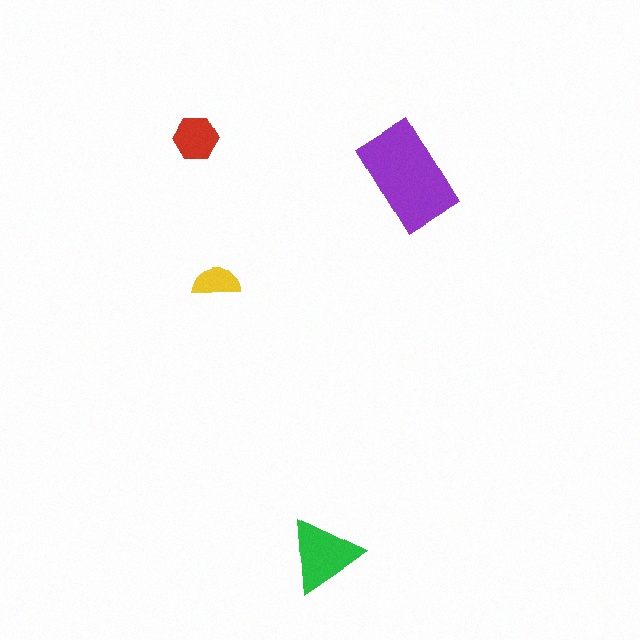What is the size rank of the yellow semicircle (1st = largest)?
4th.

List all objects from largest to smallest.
The purple rectangle, the green triangle, the red hexagon, the yellow semicircle.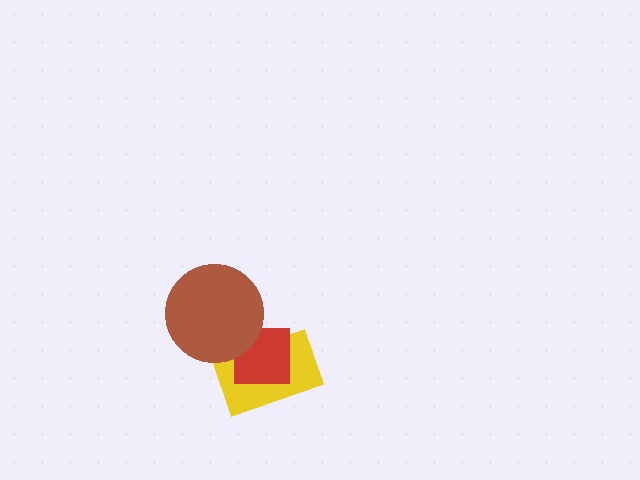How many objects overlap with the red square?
2 objects overlap with the red square.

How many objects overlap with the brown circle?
2 objects overlap with the brown circle.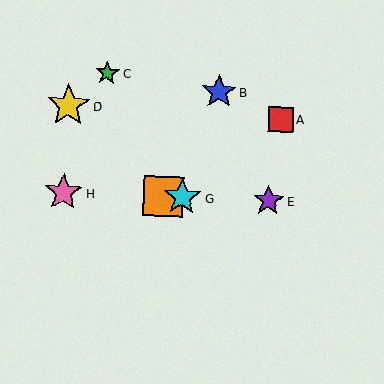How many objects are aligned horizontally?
4 objects (E, F, G, H) are aligned horizontally.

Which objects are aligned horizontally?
Objects E, F, G, H are aligned horizontally.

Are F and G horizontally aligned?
Yes, both are at y≈196.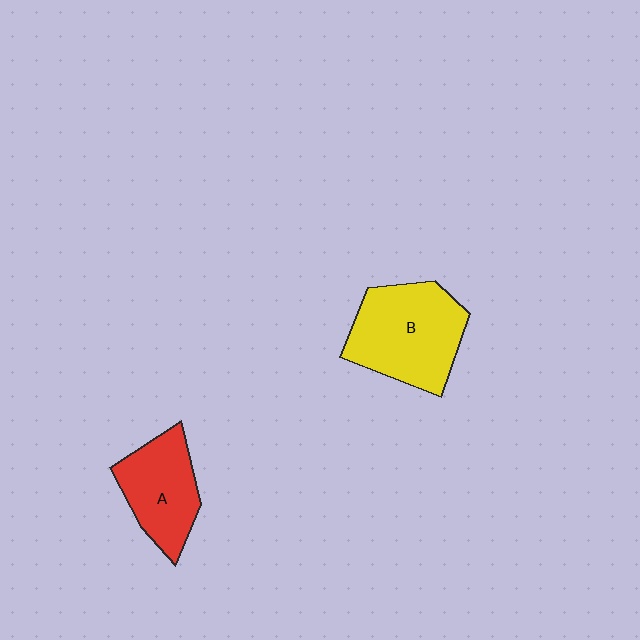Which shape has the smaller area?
Shape A (red).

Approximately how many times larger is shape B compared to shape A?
Approximately 1.4 times.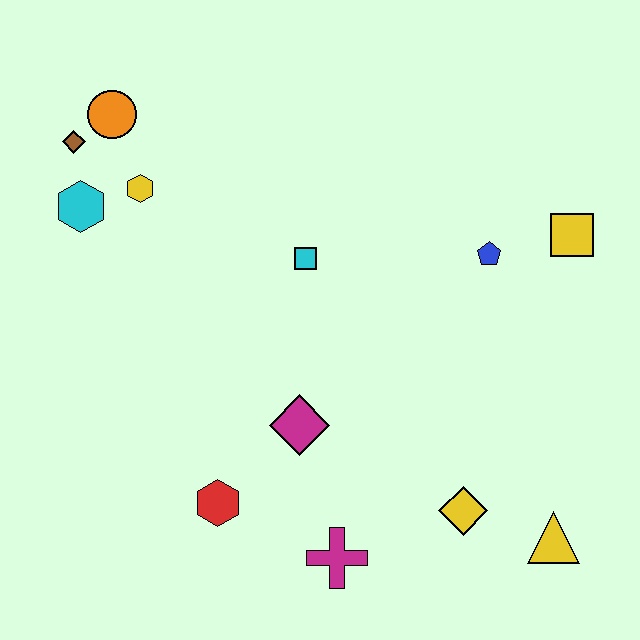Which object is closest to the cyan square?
The magenta diamond is closest to the cyan square.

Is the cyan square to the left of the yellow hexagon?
No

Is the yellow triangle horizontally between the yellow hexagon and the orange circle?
No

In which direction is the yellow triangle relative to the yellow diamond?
The yellow triangle is to the right of the yellow diamond.